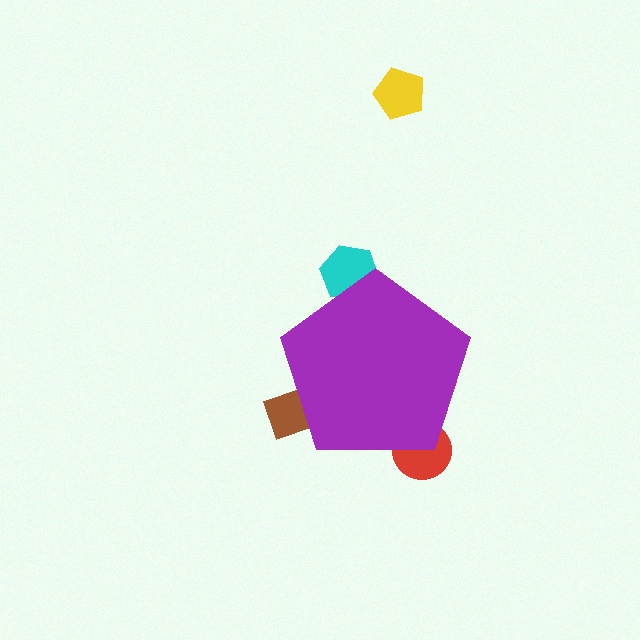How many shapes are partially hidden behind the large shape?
3 shapes are partially hidden.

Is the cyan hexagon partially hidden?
Yes, the cyan hexagon is partially hidden behind the purple pentagon.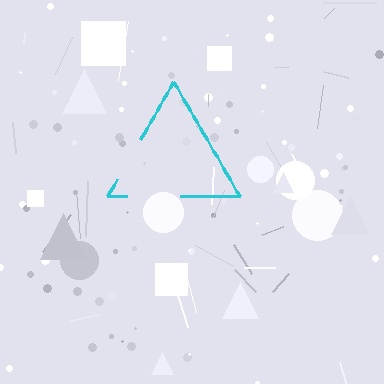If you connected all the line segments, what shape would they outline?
They would outline a triangle.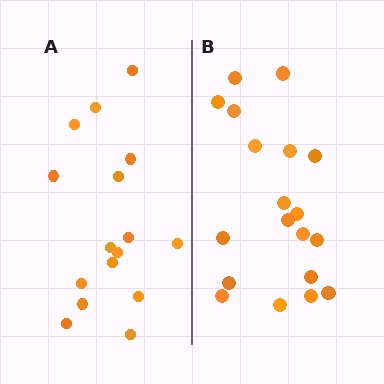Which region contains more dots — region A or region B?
Region B (the right region) has more dots.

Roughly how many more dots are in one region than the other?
Region B has just a few more — roughly 2 or 3 more dots than region A.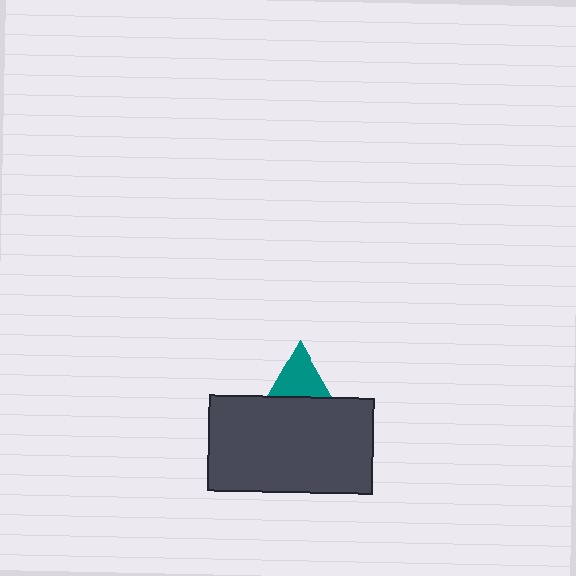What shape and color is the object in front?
The object in front is a dark gray rectangle.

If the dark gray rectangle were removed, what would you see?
You would see the complete teal triangle.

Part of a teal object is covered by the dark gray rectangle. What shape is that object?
It is a triangle.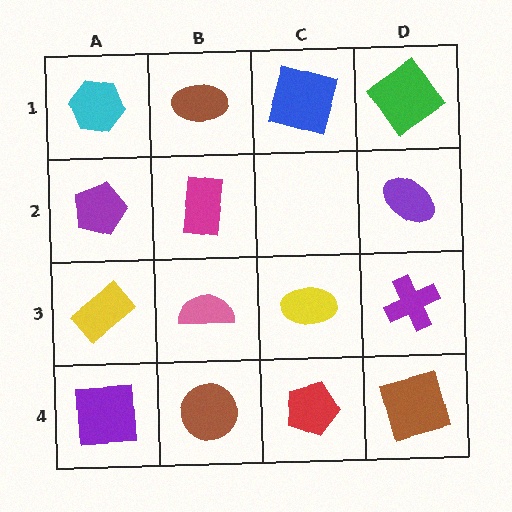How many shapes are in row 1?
4 shapes.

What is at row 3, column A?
A yellow rectangle.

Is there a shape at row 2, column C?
No, that cell is empty.